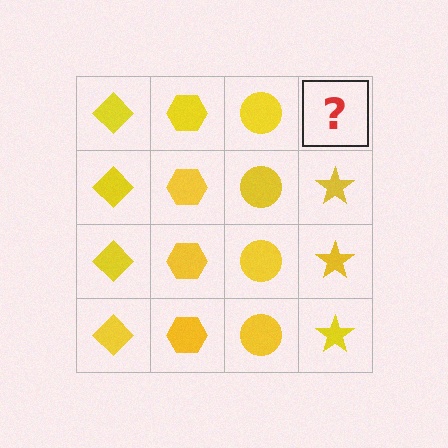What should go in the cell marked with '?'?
The missing cell should contain a yellow star.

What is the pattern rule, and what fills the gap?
The rule is that each column has a consistent shape. The gap should be filled with a yellow star.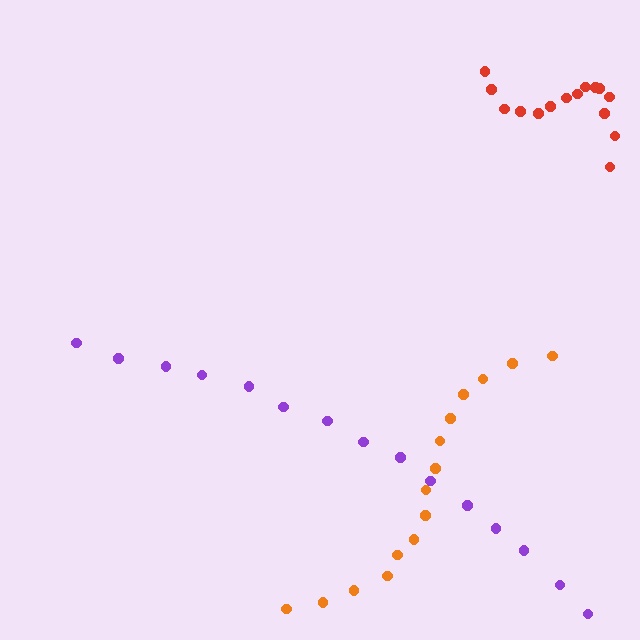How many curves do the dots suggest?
There are 3 distinct paths.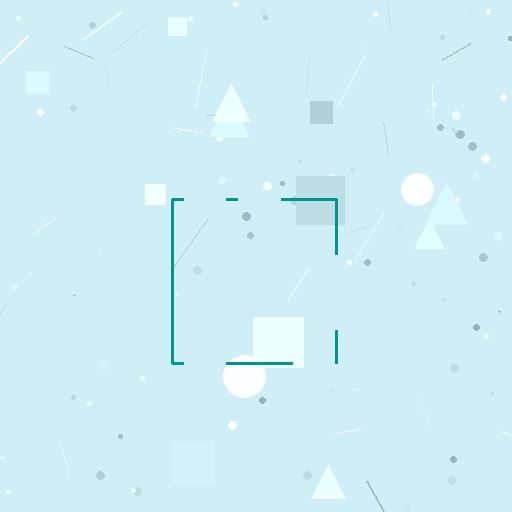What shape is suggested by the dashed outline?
The dashed outline suggests a square.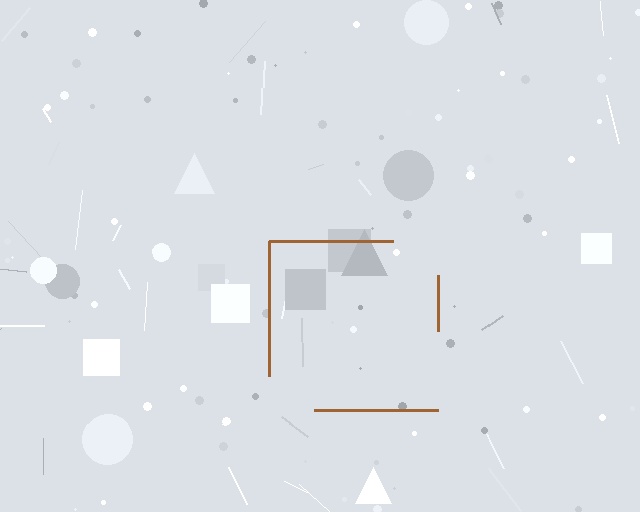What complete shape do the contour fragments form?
The contour fragments form a square.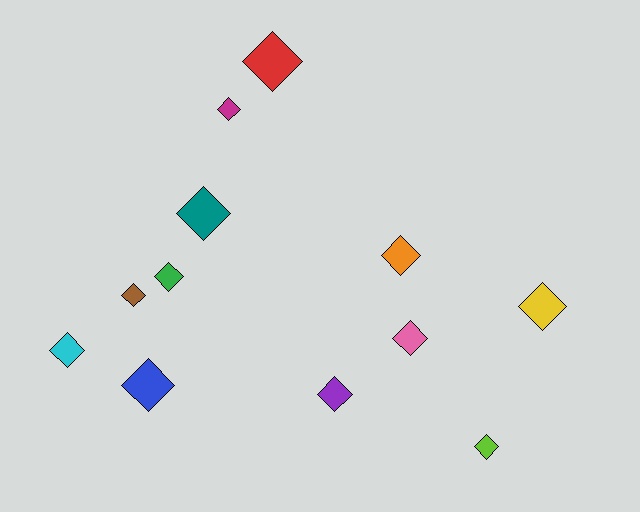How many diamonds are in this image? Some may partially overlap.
There are 12 diamonds.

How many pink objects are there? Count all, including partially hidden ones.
There is 1 pink object.